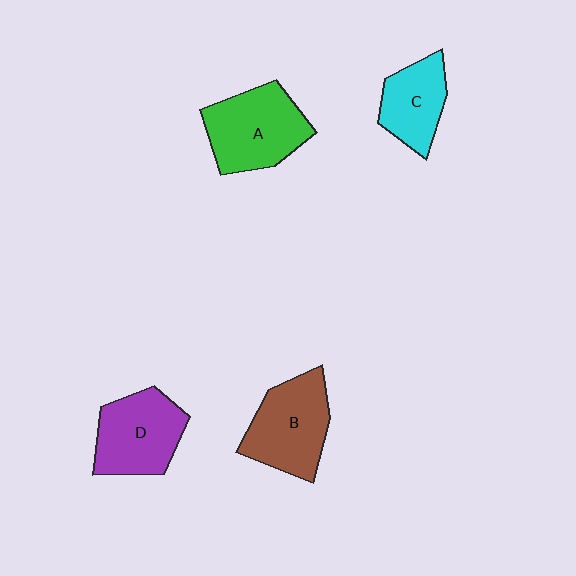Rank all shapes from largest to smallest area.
From largest to smallest: A (green), B (brown), D (purple), C (cyan).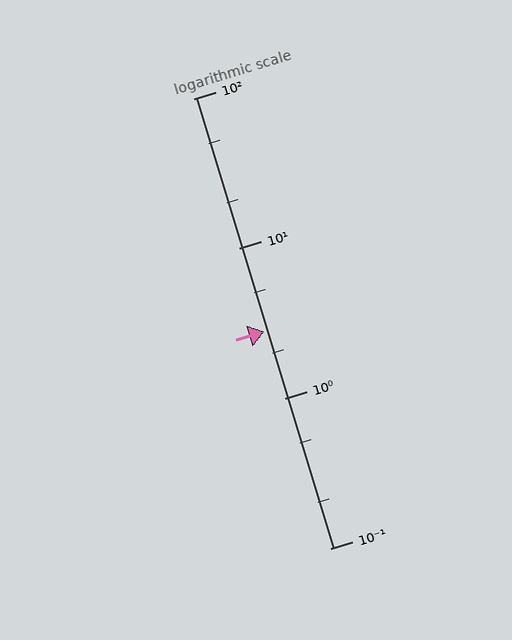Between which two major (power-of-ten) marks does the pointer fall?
The pointer is between 1 and 10.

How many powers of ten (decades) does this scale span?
The scale spans 3 decades, from 0.1 to 100.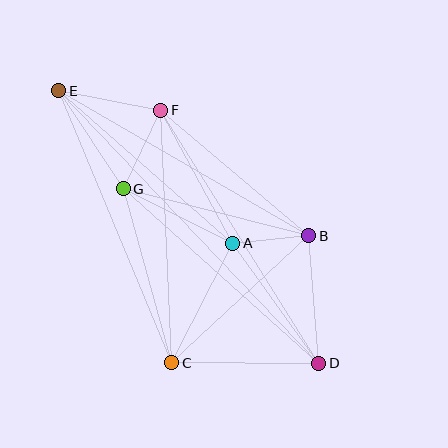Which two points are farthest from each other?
Points D and E are farthest from each other.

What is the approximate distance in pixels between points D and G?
The distance between D and G is approximately 262 pixels.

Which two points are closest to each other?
Points A and B are closest to each other.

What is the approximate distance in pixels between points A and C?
The distance between A and C is approximately 134 pixels.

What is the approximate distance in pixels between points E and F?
The distance between E and F is approximately 104 pixels.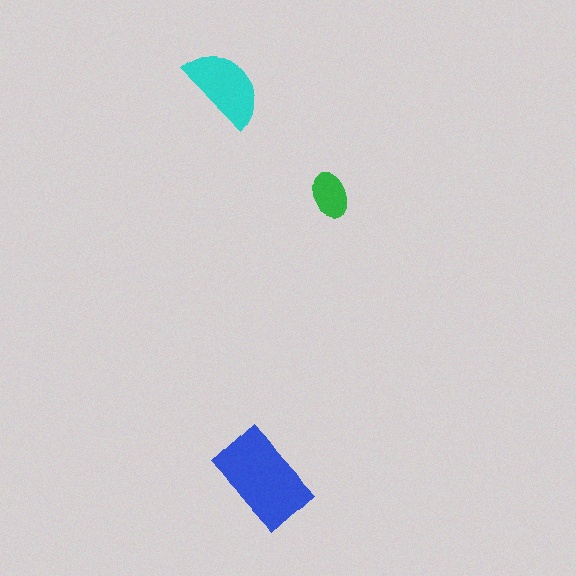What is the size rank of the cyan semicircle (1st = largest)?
2nd.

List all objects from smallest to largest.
The green ellipse, the cyan semicircle, the blue rectangle.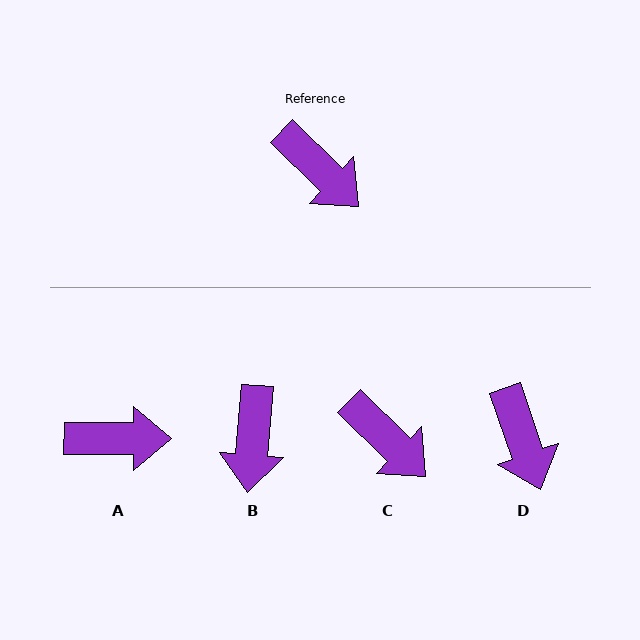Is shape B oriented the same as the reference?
No, it is off by about 51 degrees.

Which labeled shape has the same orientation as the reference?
C.